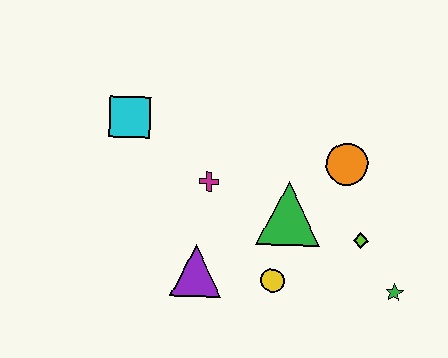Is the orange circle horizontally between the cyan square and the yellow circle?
No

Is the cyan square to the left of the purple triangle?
Yes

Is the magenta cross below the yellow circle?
No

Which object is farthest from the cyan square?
The green star is farthest from the cyan square.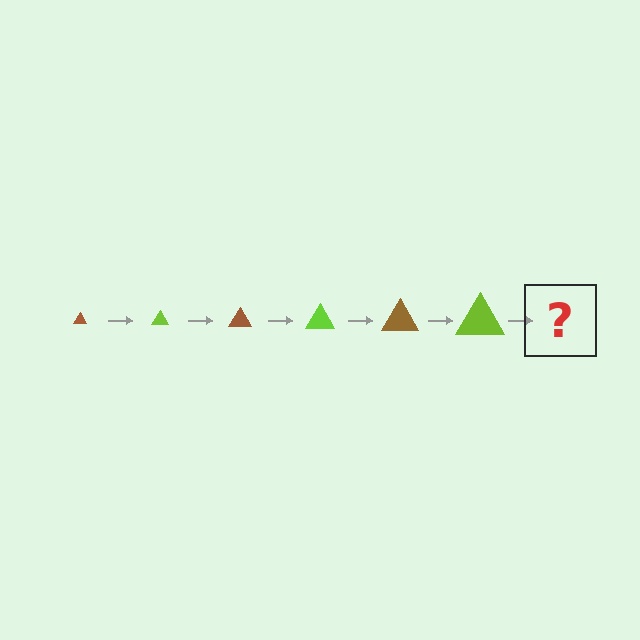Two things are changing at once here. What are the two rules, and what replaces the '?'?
The two rules are that the triangle grows larger each step and the color cycles through brown and lime. The '?' should be a brown triangle, larger than the previous one.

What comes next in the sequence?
The next element should be a brown triangle, larger than the previous one.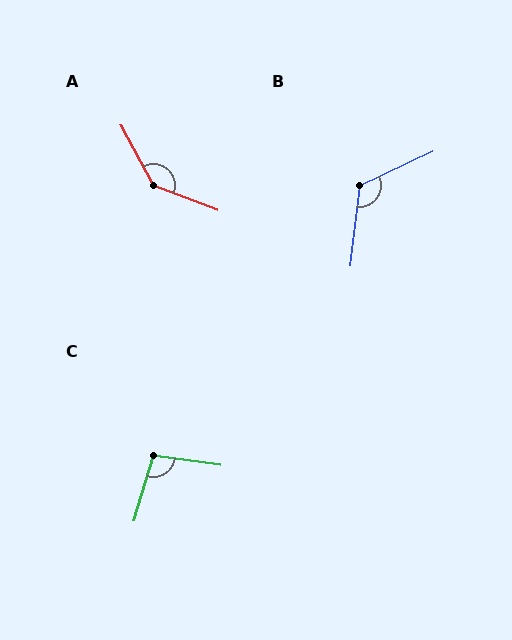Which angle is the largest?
A, at approximately 139 degrees.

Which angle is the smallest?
C, at approximately 99 degrees.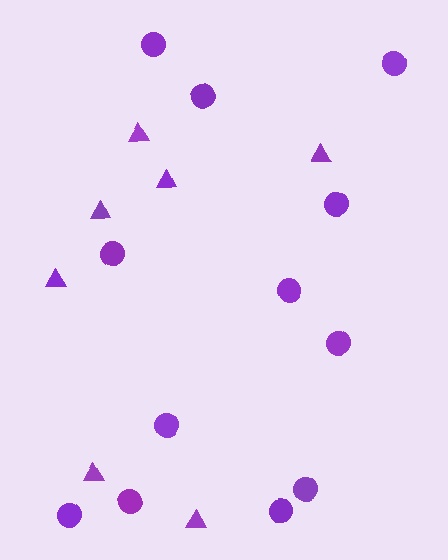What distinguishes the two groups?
There are 2 groups: one group of triangles (7) and one group of circles (12).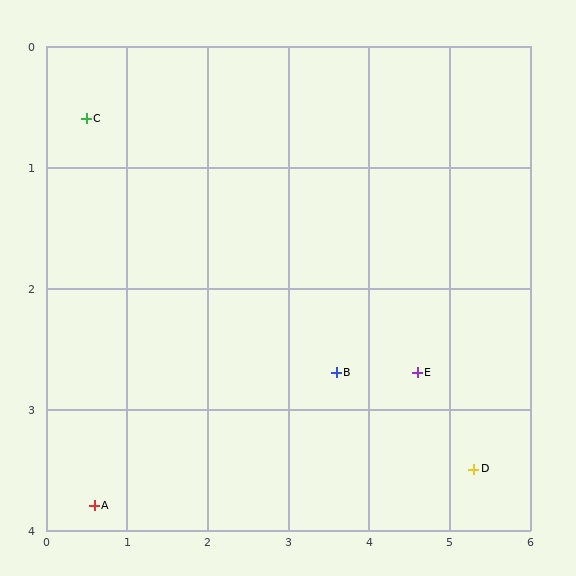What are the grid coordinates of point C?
Point C is at approximately (0.5, 0.6).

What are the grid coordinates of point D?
Point D is at approximately (5.3, 3.5).